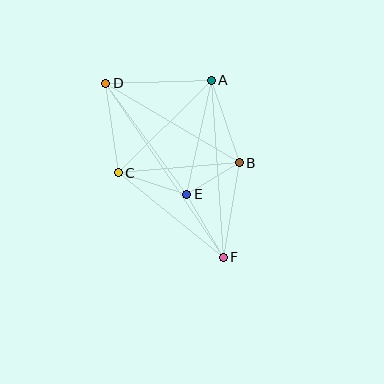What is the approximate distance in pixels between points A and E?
The distance between A and E is approximately 117 pixels.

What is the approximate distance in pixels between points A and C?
The distance between A and C is approximately 131 pixels.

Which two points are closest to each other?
Points B and E are closest to each other.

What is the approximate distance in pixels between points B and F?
The distance between B and F is approximately 96 pixels.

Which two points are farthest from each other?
Points D and F are farthest from each other.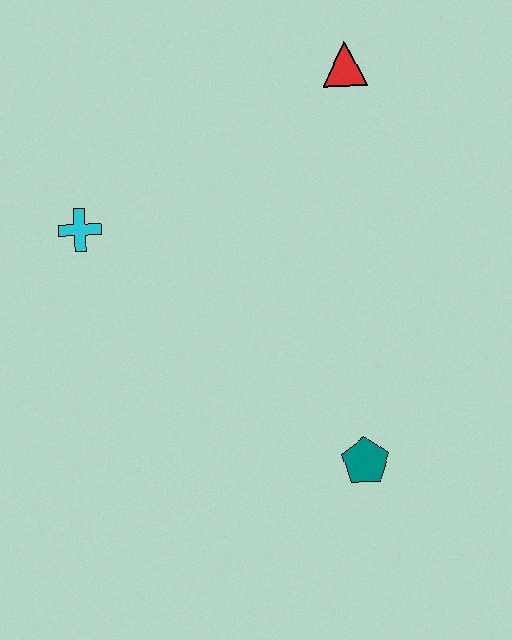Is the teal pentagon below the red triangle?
Yes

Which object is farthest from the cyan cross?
The teal pentagon is farthest from the cyan cross.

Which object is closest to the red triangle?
The cyan cross is closest to the red triangle.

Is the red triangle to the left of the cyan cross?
No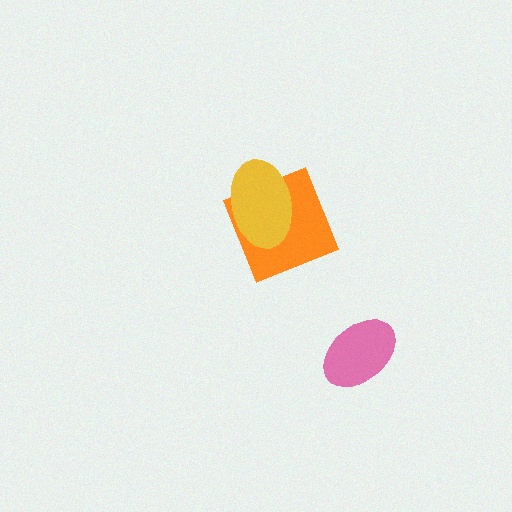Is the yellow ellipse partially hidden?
No, no other shape covers it.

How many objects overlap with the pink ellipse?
0 objects overlap with the pink ellipse.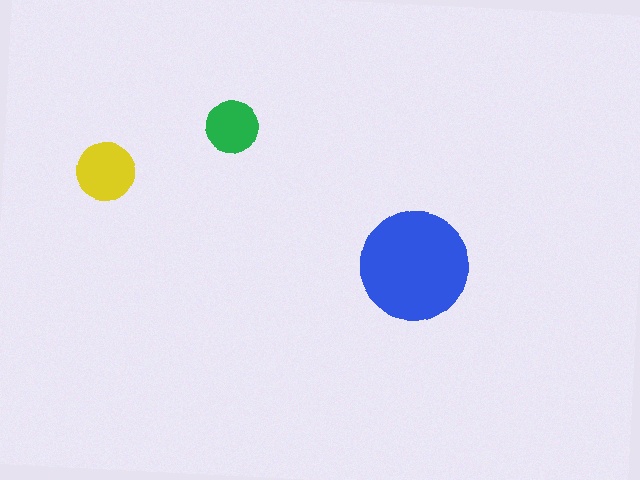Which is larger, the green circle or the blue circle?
The blue one.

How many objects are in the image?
There are 3 objects in the image.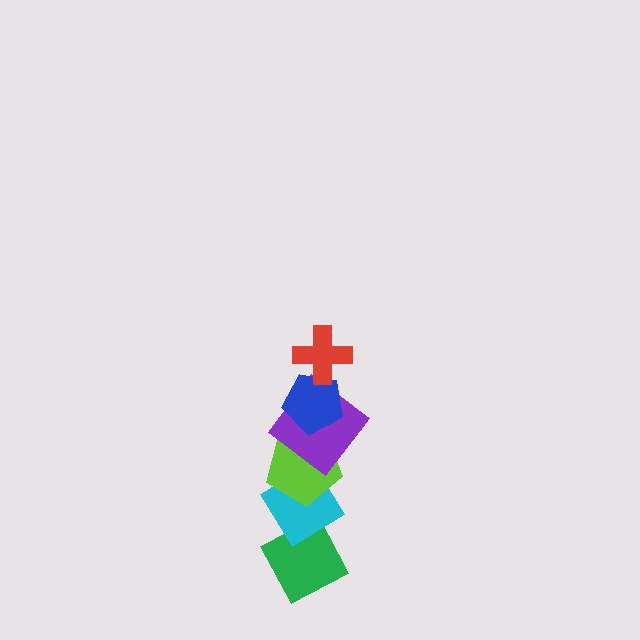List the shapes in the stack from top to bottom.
From top to bottom: the red cross, the blue pentagon, the purple diamond, the lime pentagon, the cyan diamond, the green diamond.